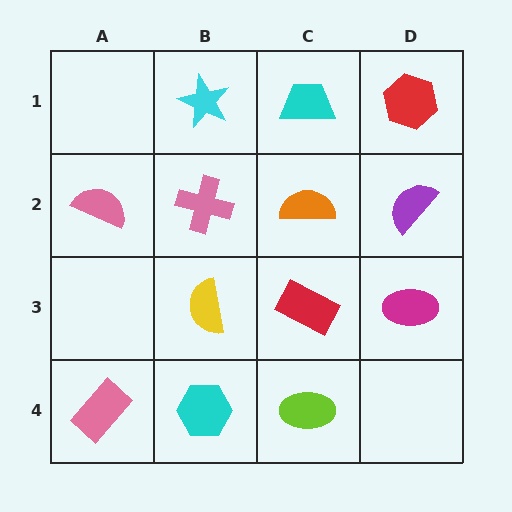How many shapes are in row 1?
3 shapes.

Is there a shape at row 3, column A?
No, that cell is empty.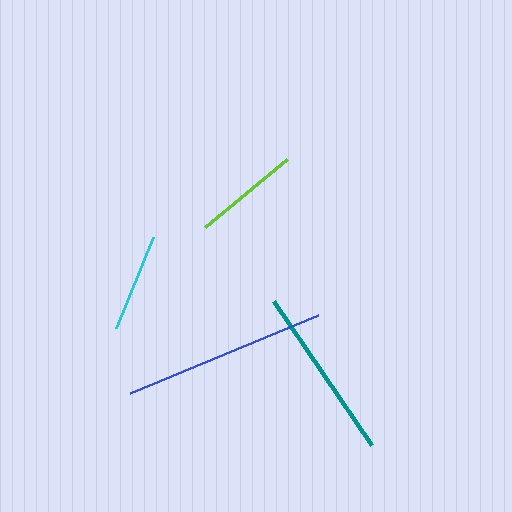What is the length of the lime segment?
The lime segment is approximately 106 pixels long.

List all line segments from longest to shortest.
From longest to shortest: blue, teal, lime, cyan.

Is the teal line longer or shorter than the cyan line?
The teal line is longer than the cyan line.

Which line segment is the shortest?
The cyan line is the shortest at approximately 99 pixels.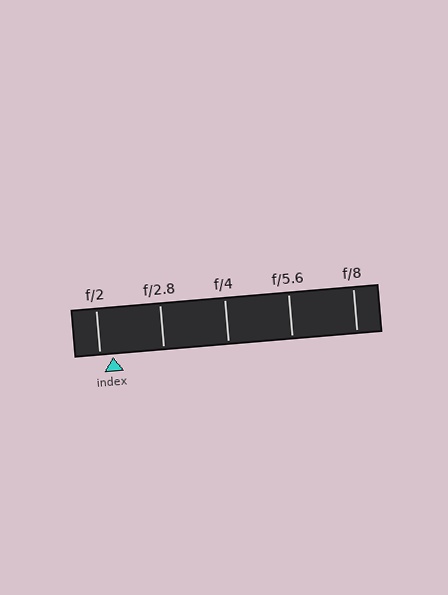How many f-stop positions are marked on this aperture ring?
There are 5 f-stop positions marked.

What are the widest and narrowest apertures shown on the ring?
The widest aperture shown is f/2 and the narrowest is f/8.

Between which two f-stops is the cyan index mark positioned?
The index mark is between f/2 and f/2.8.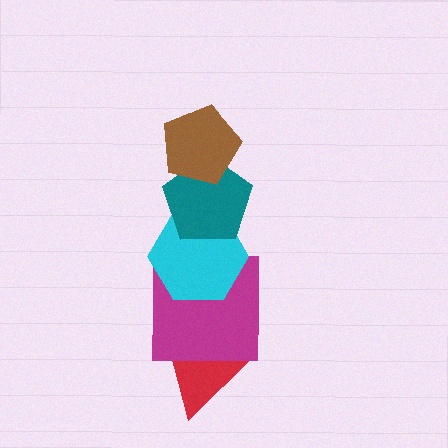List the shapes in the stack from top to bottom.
From top to bottom: the brown pentagon, the teal pentagon, the cyan hexagon, the magenta square, the red triangle.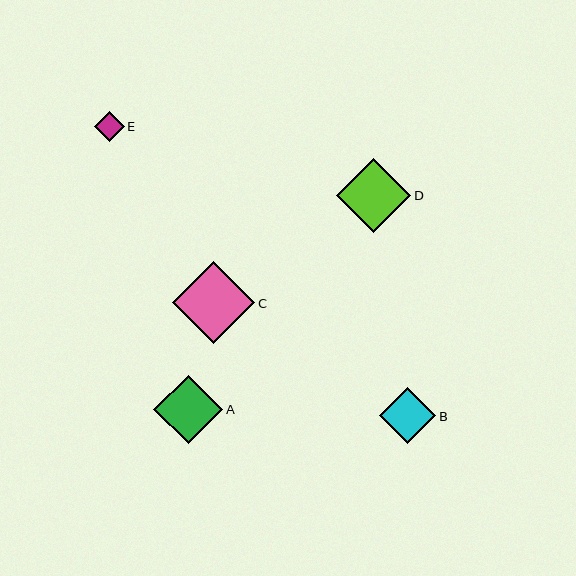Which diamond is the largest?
Diamond C is the largest with a size of approximately 82 pixels.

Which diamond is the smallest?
Diamond E is the smallest with a size of approximately 30 pixels.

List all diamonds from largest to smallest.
From largest to smallest: C, D, A, B, E.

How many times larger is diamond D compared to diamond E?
Diamond D is approximately 2.5 times the size of diamond E.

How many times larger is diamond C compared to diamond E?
Diamond C is approximately 2.8 times the size of diamond E.